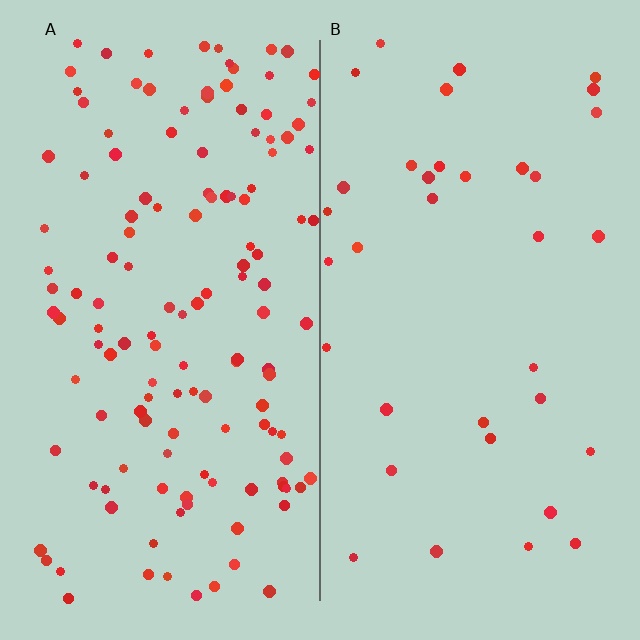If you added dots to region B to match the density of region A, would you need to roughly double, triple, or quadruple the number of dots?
Approximately quadruple.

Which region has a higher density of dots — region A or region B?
A (the left).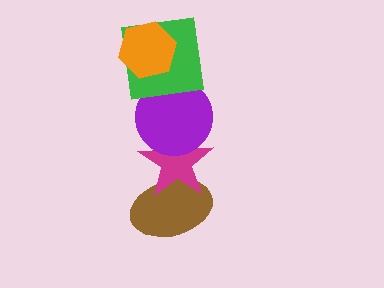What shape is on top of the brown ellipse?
The magenta star is on top of the brown ellipse.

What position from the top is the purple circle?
The purple circle is 3rd from the top.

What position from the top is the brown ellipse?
The brown ellipse is 5th from the top.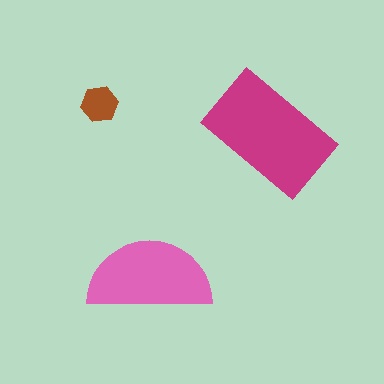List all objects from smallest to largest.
The brown hexagon, the pink semicircle, the magenta rectangle.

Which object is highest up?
The brown hexagon is topmost.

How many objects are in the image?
There are 3 objects in the image.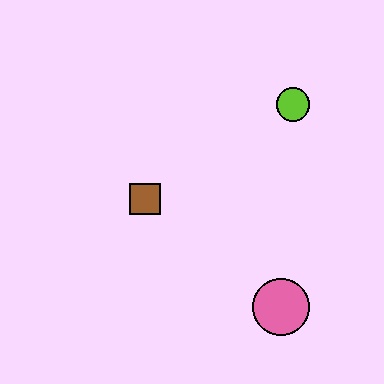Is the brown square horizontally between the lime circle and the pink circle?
No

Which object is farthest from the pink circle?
The lime circle is farthest from the pink circle.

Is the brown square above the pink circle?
Yes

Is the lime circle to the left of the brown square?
No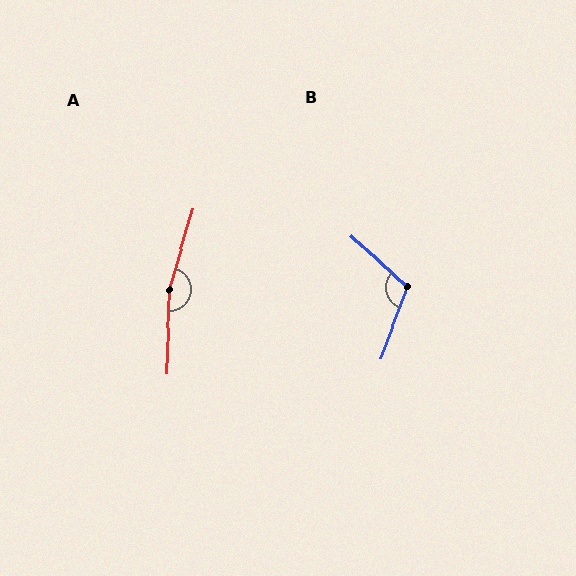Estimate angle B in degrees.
Approximately 112 degrees.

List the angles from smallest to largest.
B (112°), A (165°).